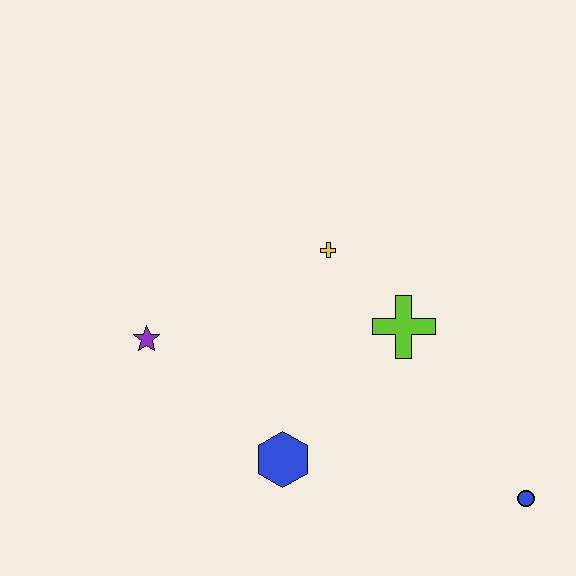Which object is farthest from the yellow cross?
The blue circle is farthest from the yellow cross.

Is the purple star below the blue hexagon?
No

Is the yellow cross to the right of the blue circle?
No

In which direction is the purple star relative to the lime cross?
The purple star is to the left of the lime cross.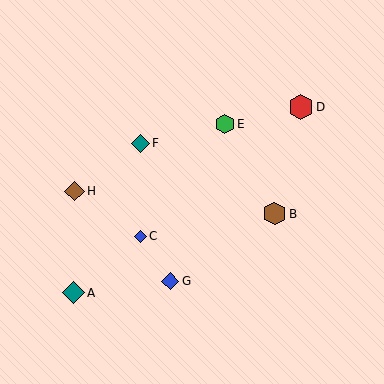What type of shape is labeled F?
Shape F is a teal diamond.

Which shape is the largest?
The red hexagon (labeled D) is the largest.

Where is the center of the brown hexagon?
The center of the brown hexagon is at (275, 214).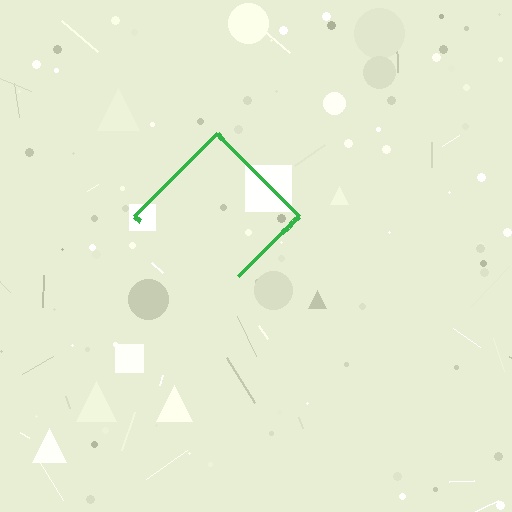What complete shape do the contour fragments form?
The contour fragments form a diamond.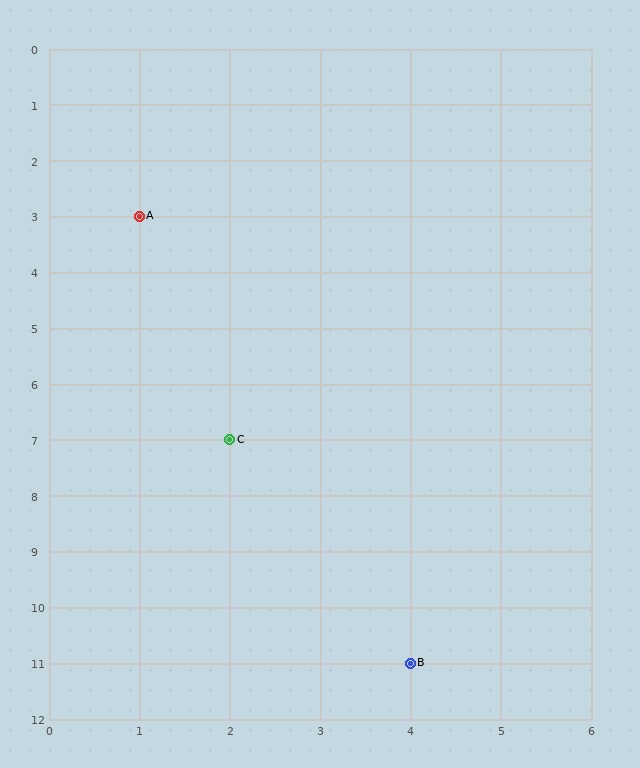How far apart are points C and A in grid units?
Points C and A are 1 column and 4 rows apart (about 4.1 grid units diagonally).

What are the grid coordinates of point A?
Point A is at grid coordinates (1, 3).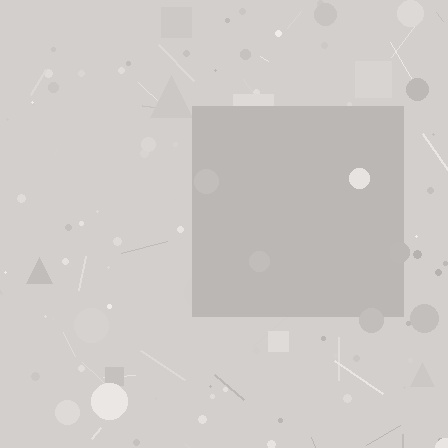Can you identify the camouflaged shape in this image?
The camouflaged shape is a square.